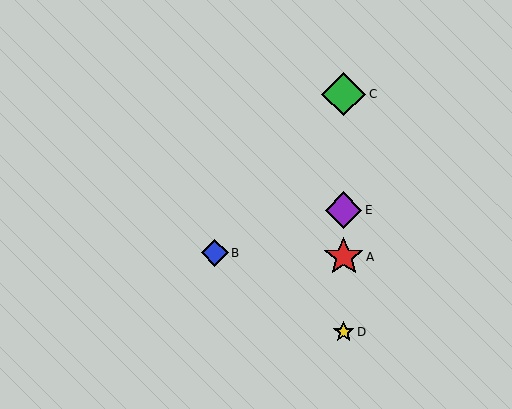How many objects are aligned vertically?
4 objects (A, C, D, E) are aligned vertically.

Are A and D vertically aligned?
Yes, both are at x≈344.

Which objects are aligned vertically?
Objects A, C, D, E are aligned vertically.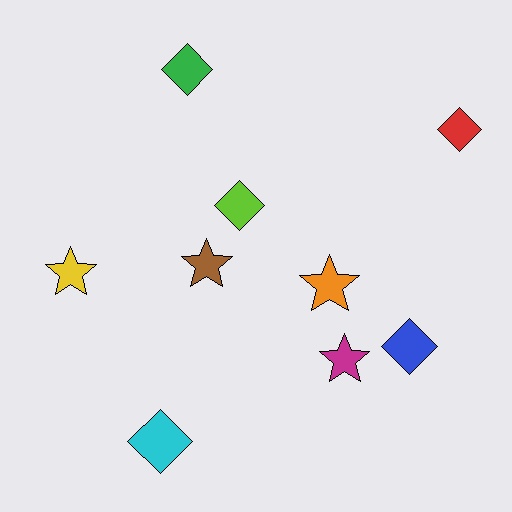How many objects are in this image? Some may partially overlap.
There are 9 objects.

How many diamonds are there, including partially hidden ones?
There are 5 diamonds.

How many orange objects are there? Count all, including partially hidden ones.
There is 1 orange object.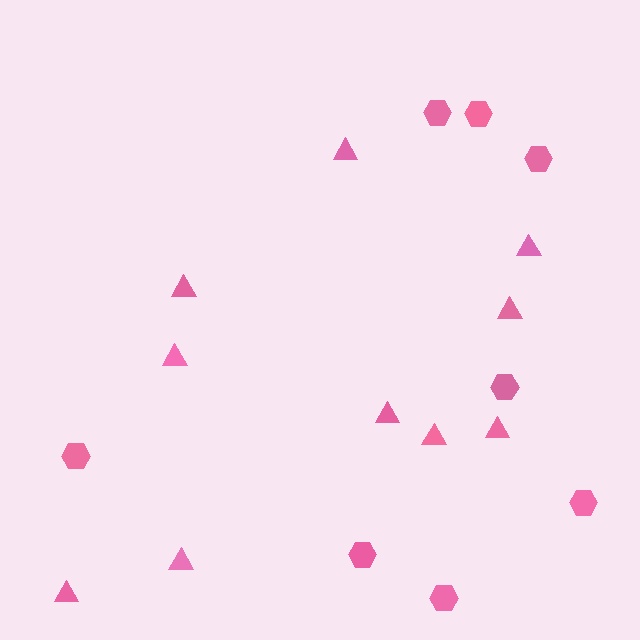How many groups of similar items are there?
There are 2 groups: one group of triangles (10) and one group of hexagons (8).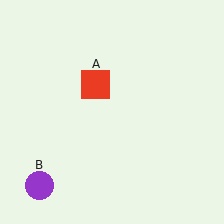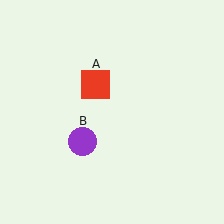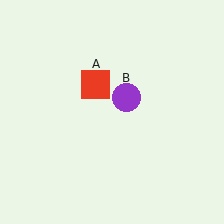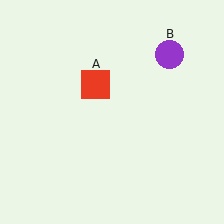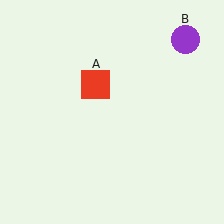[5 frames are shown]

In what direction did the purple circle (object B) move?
The purple circle (object B) moved up and to the right.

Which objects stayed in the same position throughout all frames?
Red square (object A) remained stationary.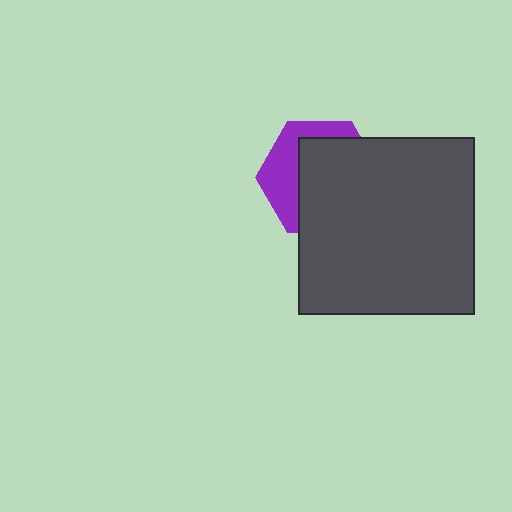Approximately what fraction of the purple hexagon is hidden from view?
Roughly 64% of the purple hexagon is hidden behind the dark gray square.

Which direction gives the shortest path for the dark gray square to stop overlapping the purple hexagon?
Moving toward the lower-right gives the shortest separation.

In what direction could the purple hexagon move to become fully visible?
The purple hexagon could move toward the upper-left. That would shift it out from behind the dark gray square entirely.